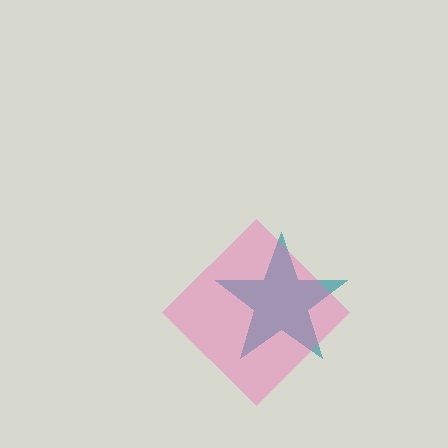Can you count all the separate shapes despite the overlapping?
Yes, there are 2 separate shapes.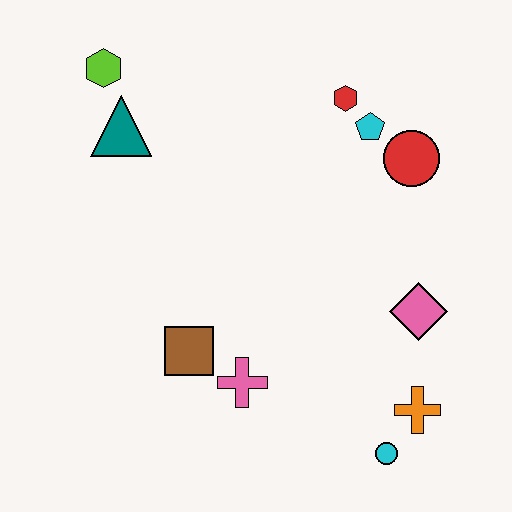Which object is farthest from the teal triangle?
The cyan circle is farthest from the teal triangle.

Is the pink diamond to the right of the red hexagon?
Yes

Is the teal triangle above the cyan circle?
Yes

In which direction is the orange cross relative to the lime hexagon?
The orange cross is below the lime hexagon.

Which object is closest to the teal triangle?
The lime hexagon is closest to the teal triangle.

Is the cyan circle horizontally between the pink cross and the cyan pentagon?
No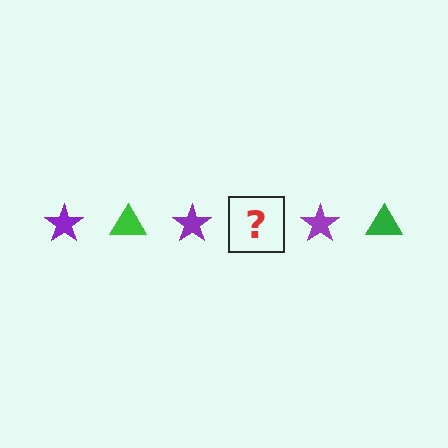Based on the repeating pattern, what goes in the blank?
The blank should be a green triangle.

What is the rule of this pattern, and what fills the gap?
The rule is that the pattern alternates between purple star and green triangle. The gap should be filled with a green triangle.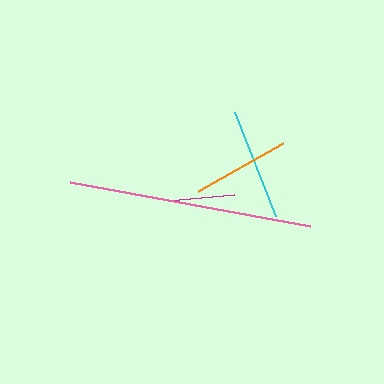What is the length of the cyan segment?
The cyan segment is approximately 112 pixels long.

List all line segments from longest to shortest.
From longest to shortest: pink, cyan, orange, magenta.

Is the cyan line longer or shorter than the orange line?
The cyan line is longer than the orange line.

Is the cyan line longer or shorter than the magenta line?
The cyan line is longer than the magenta line.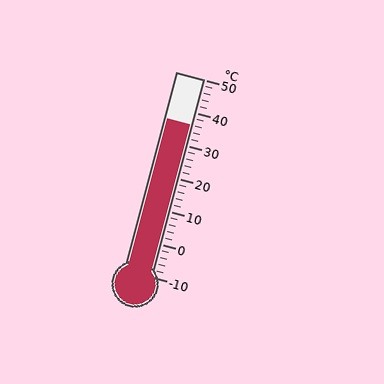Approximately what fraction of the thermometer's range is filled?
The thermometer is filled to approximately 75% of its range.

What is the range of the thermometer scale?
The thermometer scale ranges from -10°C to 50°C.